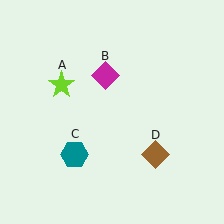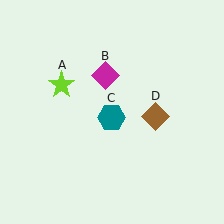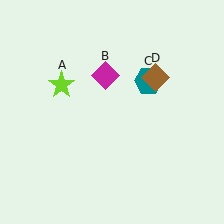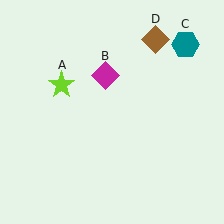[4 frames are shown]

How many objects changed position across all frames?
2 objects changed position: teal hexagon (object C), brown diamond (object D).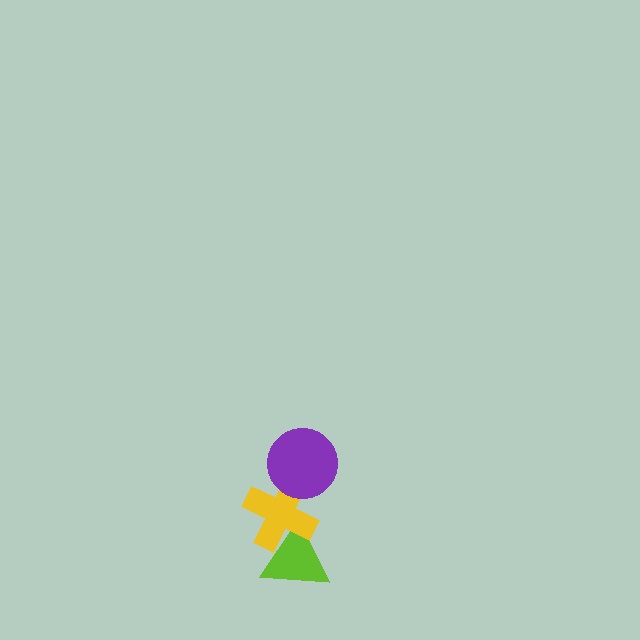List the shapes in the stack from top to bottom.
From top to bottom: the purple circle, the yellow cross, the lime triangle.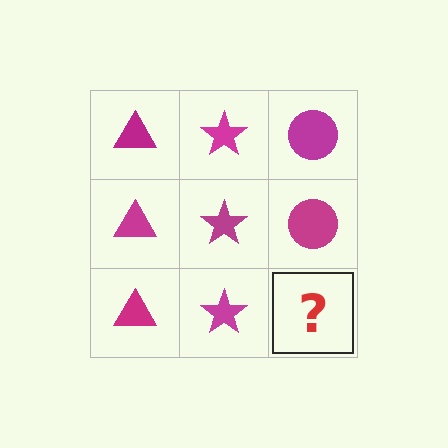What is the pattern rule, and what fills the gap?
The rule is that each column has a consistent shape. The gap should be filled with a magenta circle.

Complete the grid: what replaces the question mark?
The question mark should be replaced with a magenta circle.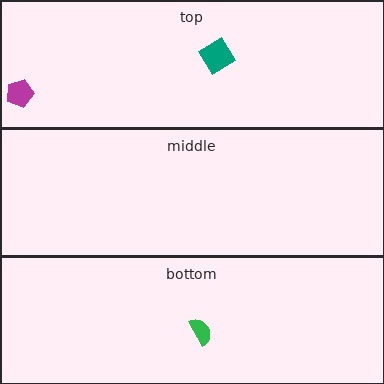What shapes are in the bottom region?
The green semicircle.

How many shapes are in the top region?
2.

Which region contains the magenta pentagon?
The top region.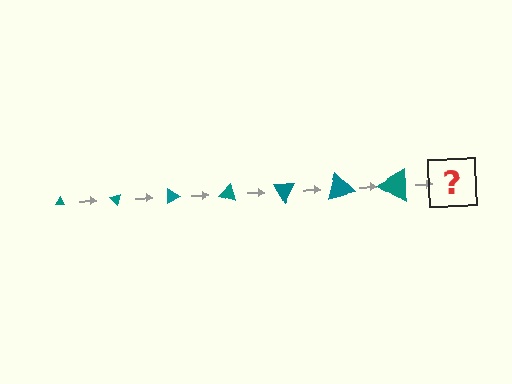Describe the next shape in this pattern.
It should be a triangle, larger than the previous one and rotated 315 degrees from the start.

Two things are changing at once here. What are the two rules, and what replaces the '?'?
The two rules are that the triangle grows larger each step and it rotates 45 degrees each step. The '?' should be a triangle, larger than the previous one and rotated 315 degrees from the start.